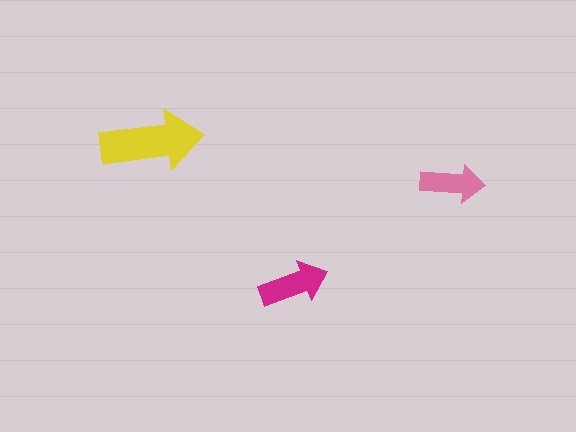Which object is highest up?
The yellow arrow is topmost.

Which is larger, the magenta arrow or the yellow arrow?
The yellow one.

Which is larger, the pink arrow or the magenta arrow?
The magenta one.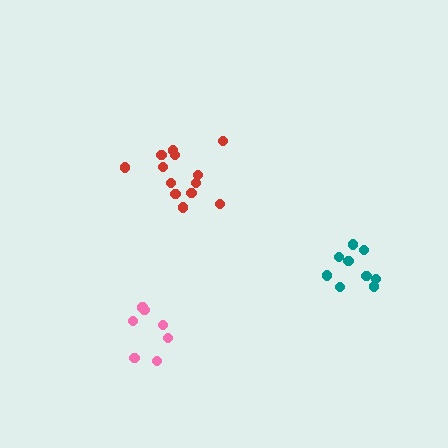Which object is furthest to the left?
The pink cluster is leftmost.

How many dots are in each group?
Group 1: 13 dots, Group 2: 9 dots, Group 3: 7 dots (29 total).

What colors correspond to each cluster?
The clusters are colored: red, teal, pink.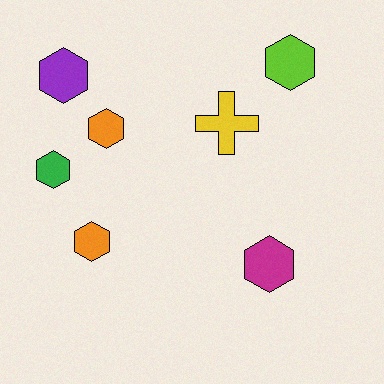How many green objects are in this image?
There is 1 green object.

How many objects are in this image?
There are 7 objects.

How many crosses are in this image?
There is 1 cross.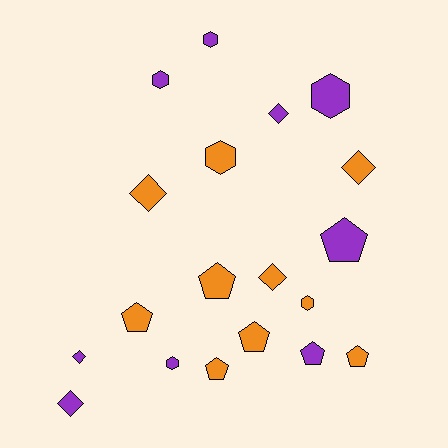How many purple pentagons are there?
There are 2 purple pentagons.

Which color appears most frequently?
Orange, with 10 objects.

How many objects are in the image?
There are 19 objects.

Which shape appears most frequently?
Pentagon, with 7 objects.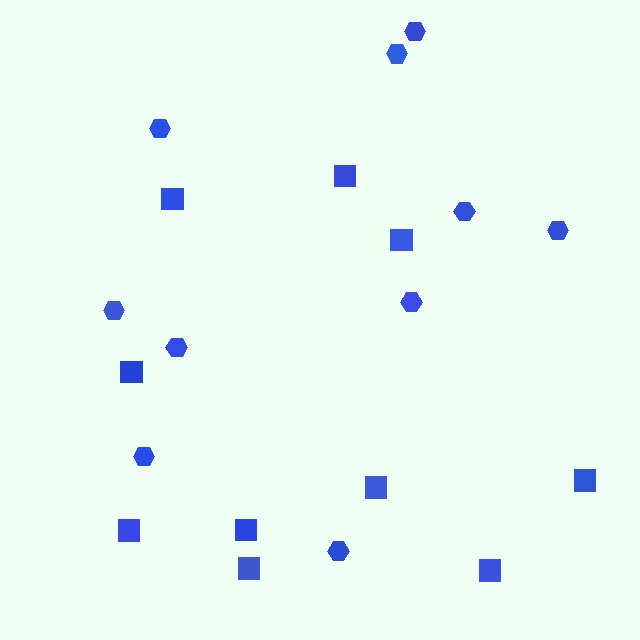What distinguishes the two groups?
There are 2 groups: one group of squares (10) and one group of hexagons (10).